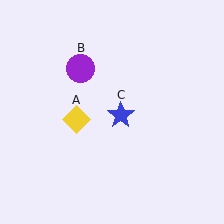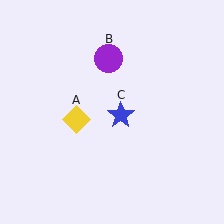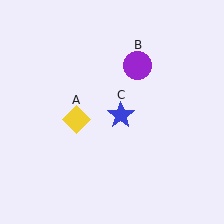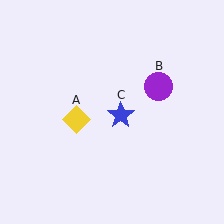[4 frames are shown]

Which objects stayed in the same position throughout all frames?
Yellow diamond (object A) and blue star (object C) remained stationary.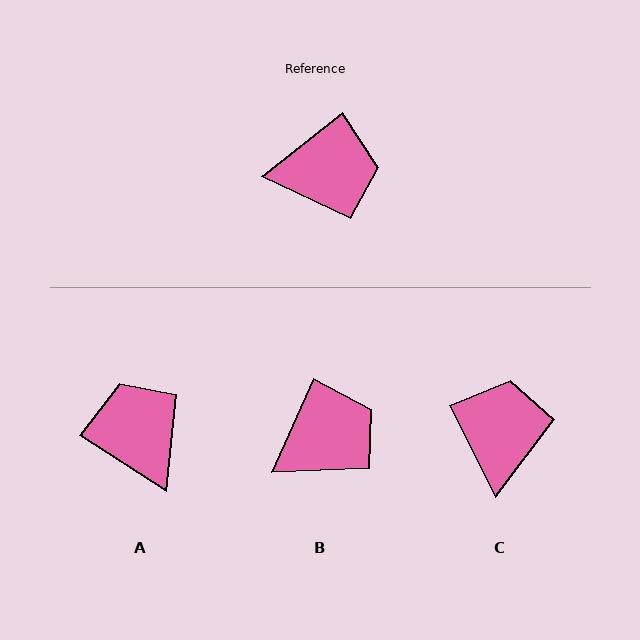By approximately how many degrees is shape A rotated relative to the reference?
Approximately 109 degrees counter-clockwise.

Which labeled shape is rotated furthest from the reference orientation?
A, about 109 degrees away.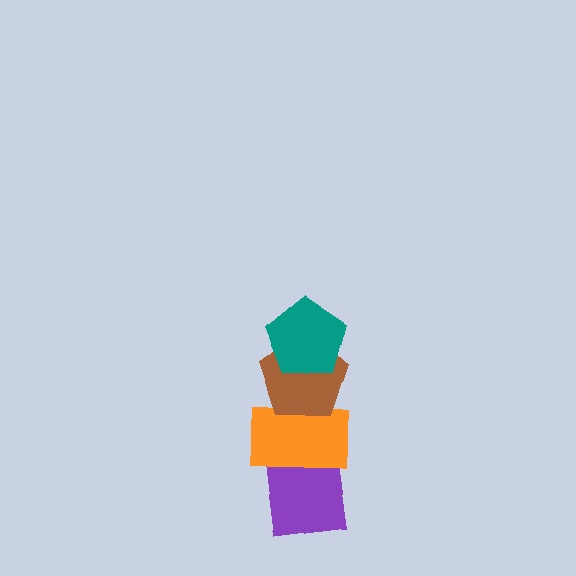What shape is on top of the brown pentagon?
The teal pentagon is on top of the brown pentagon.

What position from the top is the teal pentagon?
The teal pentagon is 1st from the top.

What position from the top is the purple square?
The purple square is 4th from the top.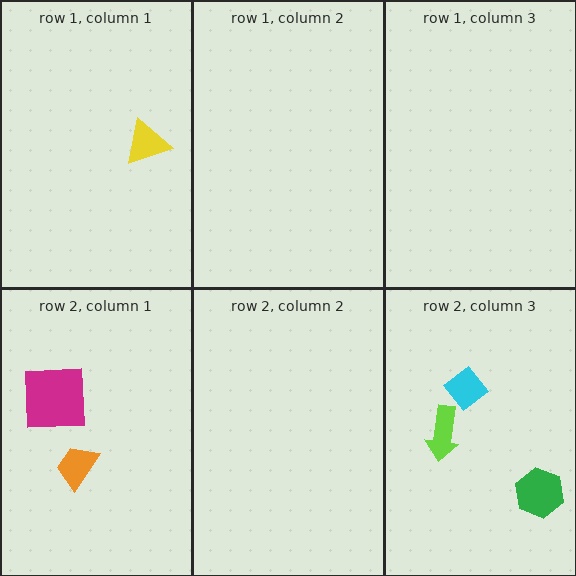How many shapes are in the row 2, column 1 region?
2.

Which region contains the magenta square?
The row 2, column 1 region.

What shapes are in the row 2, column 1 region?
The magenta square, the orange trapezoid.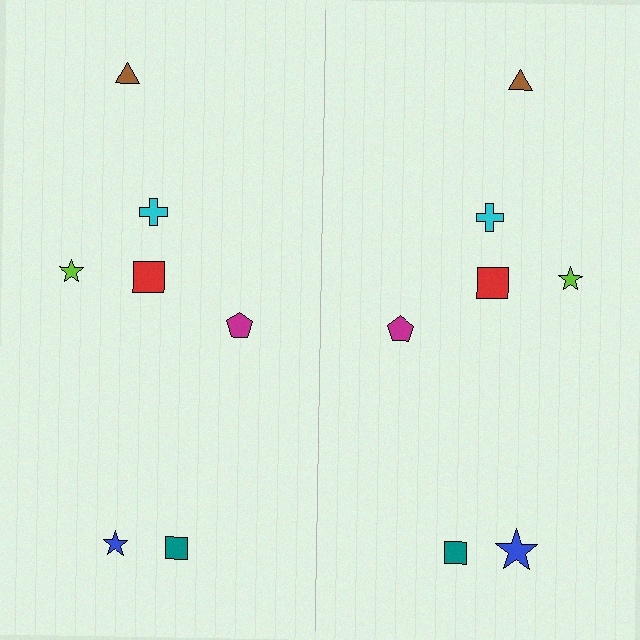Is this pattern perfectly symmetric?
No, the pattern is not perfectly symmetric. The blue star on the right side has a different size than its mirror counterpart.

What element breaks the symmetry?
The blue star on the right side has a different size than its mirror counterpart.